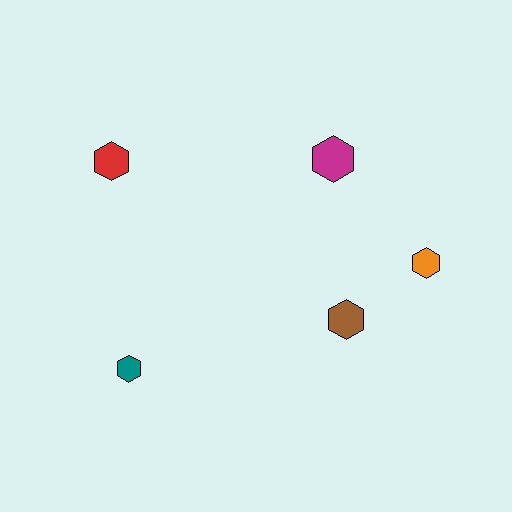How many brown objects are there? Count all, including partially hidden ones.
There is 1 brown object.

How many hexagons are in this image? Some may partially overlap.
There are 5 hexagons.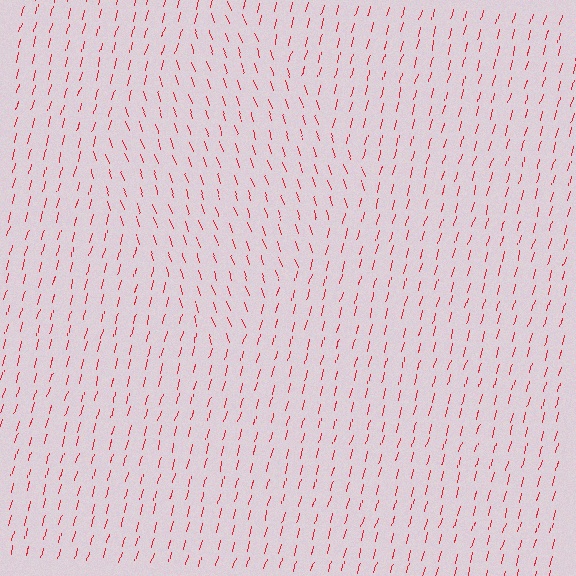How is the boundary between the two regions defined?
The boundary is defined purely by a change in line orientation (approximately 33 degrees difference). All lines are the same color and thickness.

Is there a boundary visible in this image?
Yes, there is a texture boundary formed by a change in line orientation.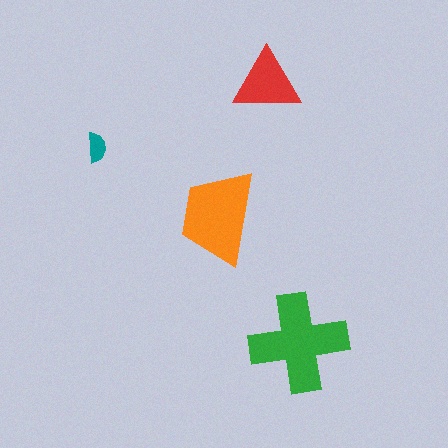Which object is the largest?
The green cross.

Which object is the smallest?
The teal semicircle.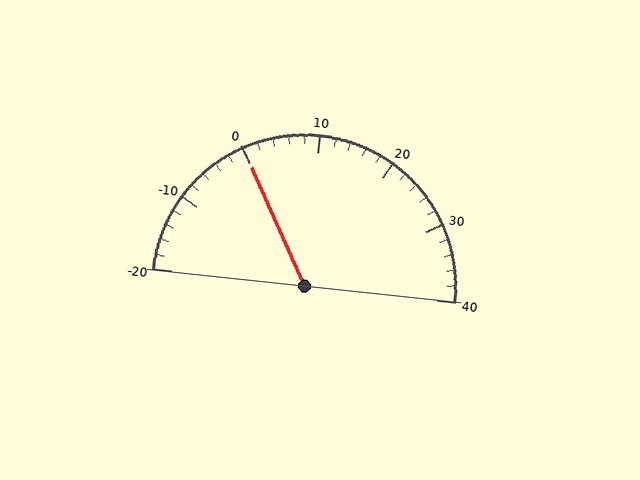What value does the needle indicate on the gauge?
The needle indicates approximately 0.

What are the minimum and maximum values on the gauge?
The gauge ranges from -20 to 40.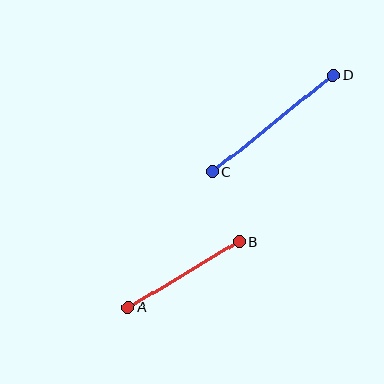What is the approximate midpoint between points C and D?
The midpoint is at approximately (273, 124) pixels.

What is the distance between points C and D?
The distance is approximately 155 pixels.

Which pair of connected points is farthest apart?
Points C and D are farthest apart.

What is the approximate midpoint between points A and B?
The midpoint is at approximately (184, 275) pixels.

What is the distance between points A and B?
The distance is approximately 130 pixels.